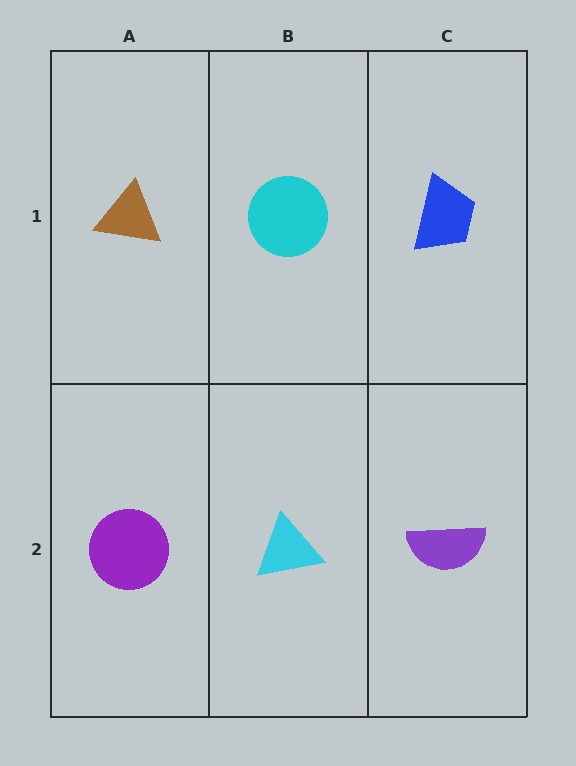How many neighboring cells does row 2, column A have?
2.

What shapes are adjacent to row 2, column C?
A blue trapezoid (row 1, column C), a cyan triangle (row 2, column B).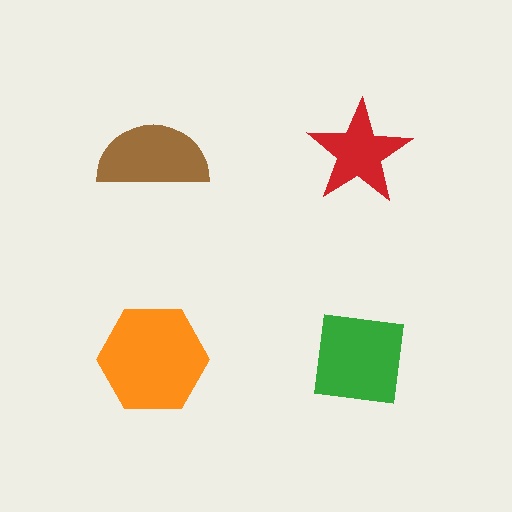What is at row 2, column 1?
An orange hexagon.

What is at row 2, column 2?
A green square.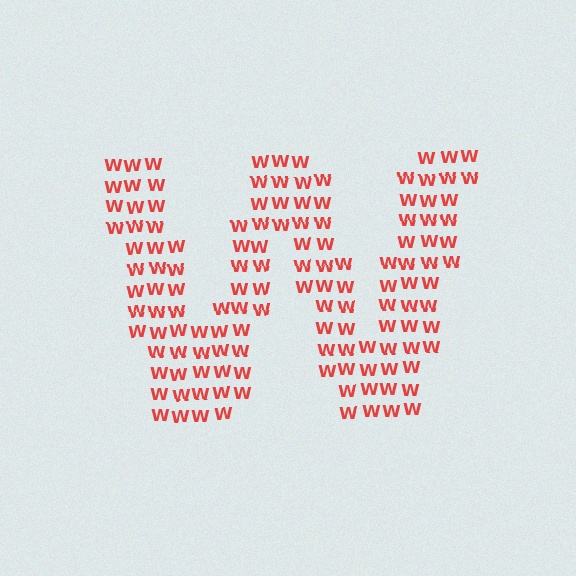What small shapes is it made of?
It is made of small letter W's.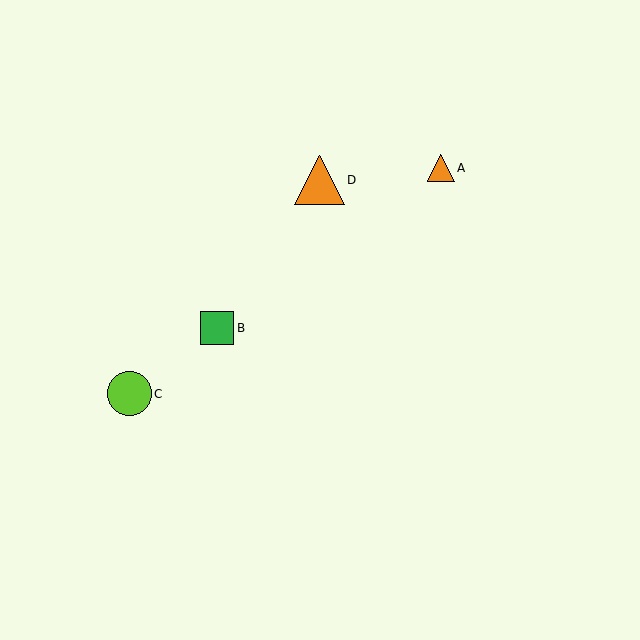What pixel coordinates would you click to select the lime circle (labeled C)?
Click at (130, 394) to select the lime circle C.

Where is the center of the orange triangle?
The center of the orange triangle is at (441, 168).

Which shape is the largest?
The orange triangle (labeled D) is the largest.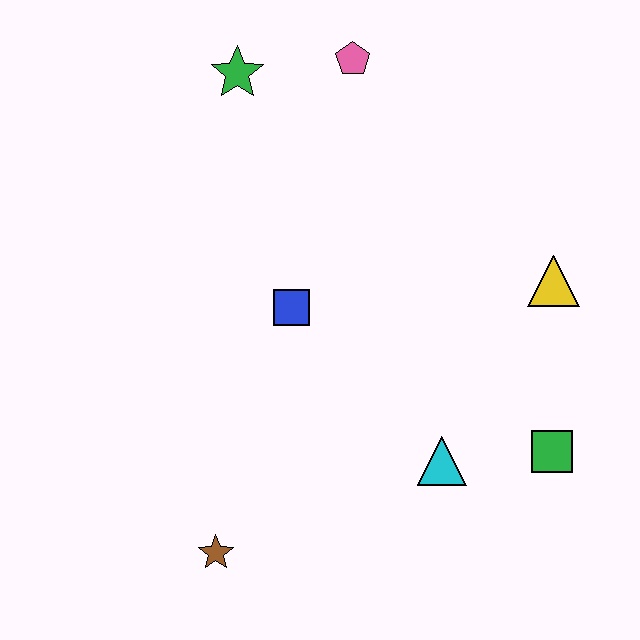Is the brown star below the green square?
Yes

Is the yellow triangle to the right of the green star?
Yes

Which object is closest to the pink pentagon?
The green star is closest to the pink pentagon.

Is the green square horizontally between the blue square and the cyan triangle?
No